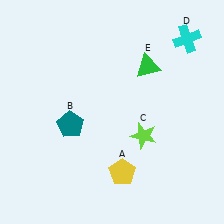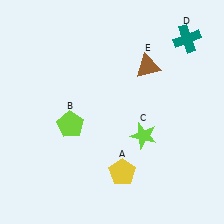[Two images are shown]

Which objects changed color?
B changed from teal to lime. D changed from cyan to teal. E changed from green to brown.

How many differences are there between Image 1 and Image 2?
There are 3 differences between the two images.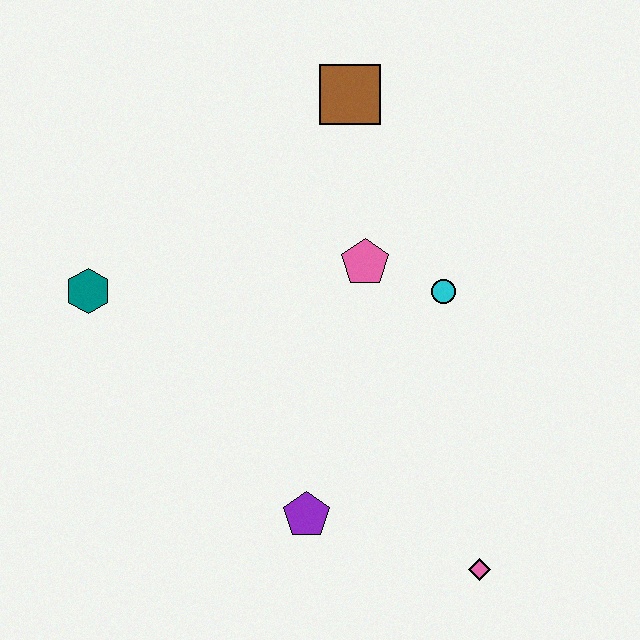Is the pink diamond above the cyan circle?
No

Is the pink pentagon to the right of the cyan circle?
No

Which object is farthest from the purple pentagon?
The brown square is farthest from the purple pentagon.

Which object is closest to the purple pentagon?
The pink diamond is closest to the purple pentagon.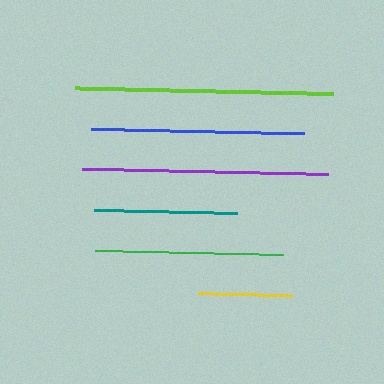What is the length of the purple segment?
The purple segment is approximately 245 pixels long.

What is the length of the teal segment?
The teal segment is approximately 143 pixels long.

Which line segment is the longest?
The lime line is the longest at approximately 257 pixels.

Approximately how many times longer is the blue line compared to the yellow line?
The blue line is approximately 2.3 times the length of the yellow line.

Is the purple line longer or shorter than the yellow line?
The purple line is longer than the yellow line.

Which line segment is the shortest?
The yellow line is the shortest at approximately 94 pixels.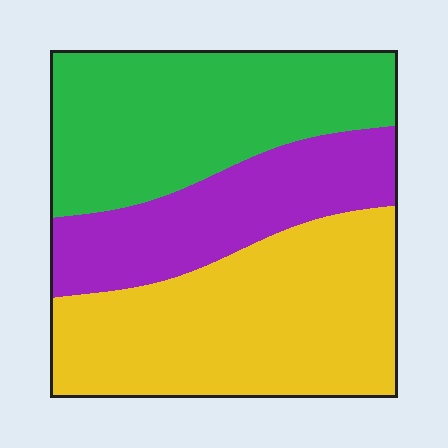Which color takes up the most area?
Yellow, at roughly 40%.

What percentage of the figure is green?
Green takes up about one third (1/3) of the figure.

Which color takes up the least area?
Purple, at roughly 25%.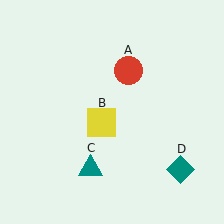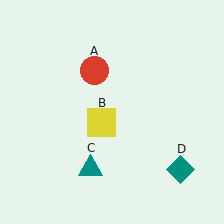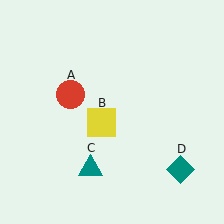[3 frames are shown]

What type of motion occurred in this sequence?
The red circle (object A) rotated counterclockwise around the center of the scene.